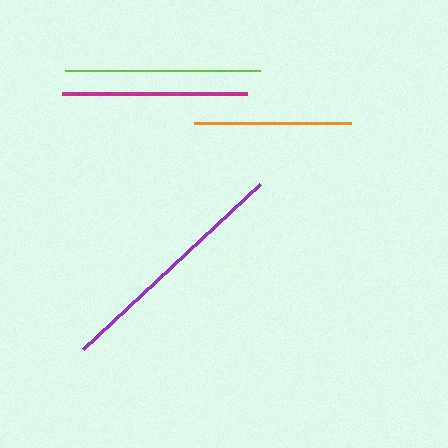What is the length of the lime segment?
The lime segment is approximately 195 pixels long.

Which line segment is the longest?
The purple line is the longest at approximately 242 pixels.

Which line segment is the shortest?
The orange line is the shortest at approximately 158 pixels.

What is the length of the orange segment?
The orange segment is approximately 158 pixels long.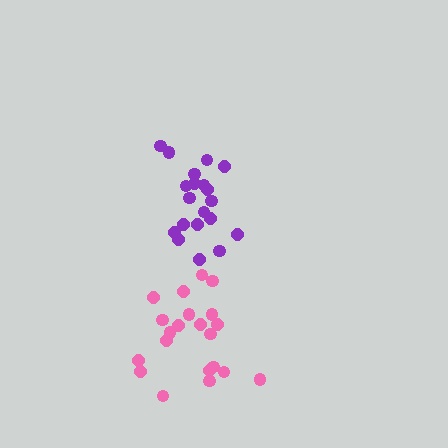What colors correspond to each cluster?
The clusters are colored: purple, pink.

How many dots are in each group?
Group 1: 20 dots, Group 2: 21 dots (41 total).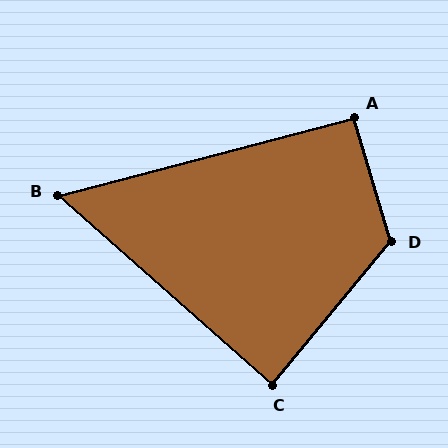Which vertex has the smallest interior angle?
B, at approximately 56 degrees.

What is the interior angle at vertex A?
Approximately 92 degrees (approximately right).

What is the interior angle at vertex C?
Approximately 88 degrees (approximately right).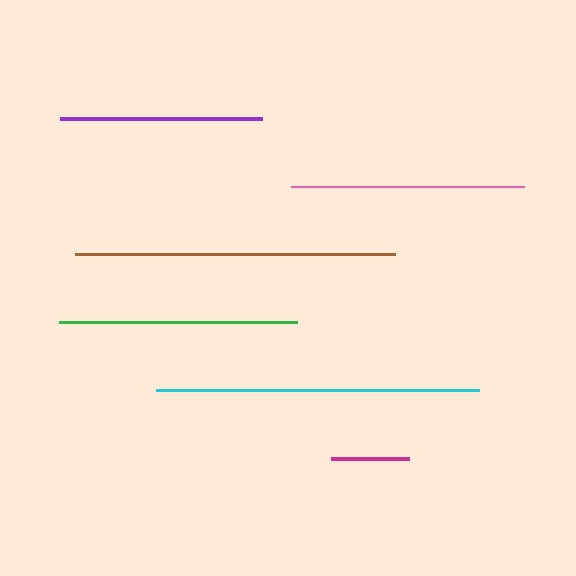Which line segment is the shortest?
The magenta line is the shortest at approximately 78 pixels.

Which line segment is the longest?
The cyan line is the longest at approximately 323 pixels.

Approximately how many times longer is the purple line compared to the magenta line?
The purple line is approximately 2.6 times the length of the magenta line.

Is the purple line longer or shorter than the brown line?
The brown line is longer than the purple line.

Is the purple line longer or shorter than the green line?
The green line is longer than the purple line.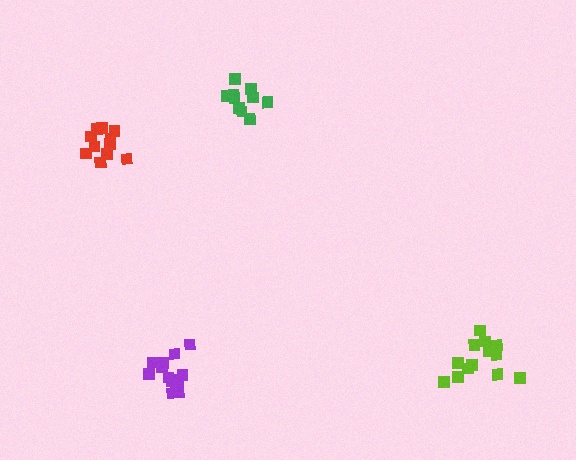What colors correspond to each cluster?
The clusters are colored: red, purple, green, lime.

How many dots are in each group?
Group 1: 11 dots, Group 2: 13 dots, Group 3: 10 dots, Group 4: 13 dots (47 total).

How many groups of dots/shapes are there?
There are 4 groups.